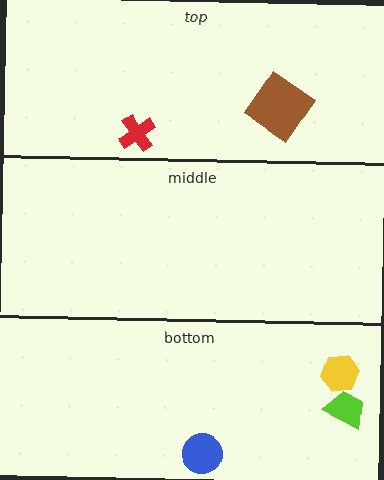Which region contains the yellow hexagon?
The bottom region.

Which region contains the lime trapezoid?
The bottom region.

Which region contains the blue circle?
The bottom region.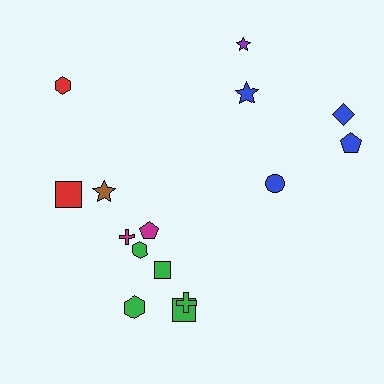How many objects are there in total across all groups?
There are 15 objects.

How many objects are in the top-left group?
There are 3 objects.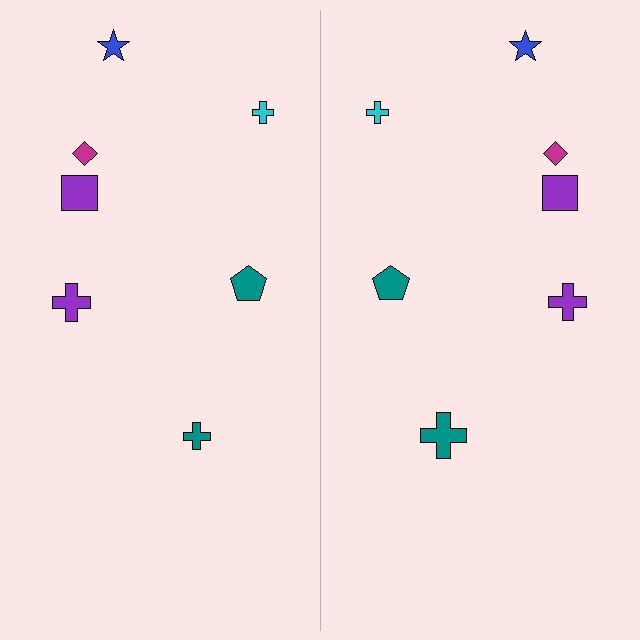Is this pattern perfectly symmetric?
No, the pattern is not perfectly symmetric. The teal cross on the right side has a different size than its mirror counterpart.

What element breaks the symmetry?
The teal cross on the right side has a different size than its mirror counterpart.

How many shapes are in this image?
There are 14 shapes in this image.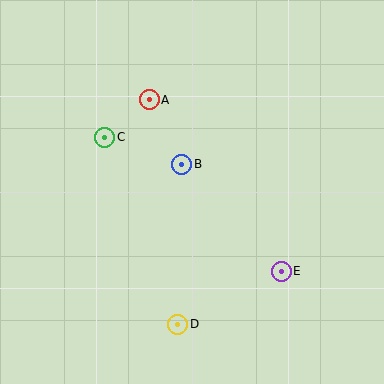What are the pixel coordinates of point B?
Point B is at (182, 164).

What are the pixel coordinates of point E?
Point E is at (281, 271).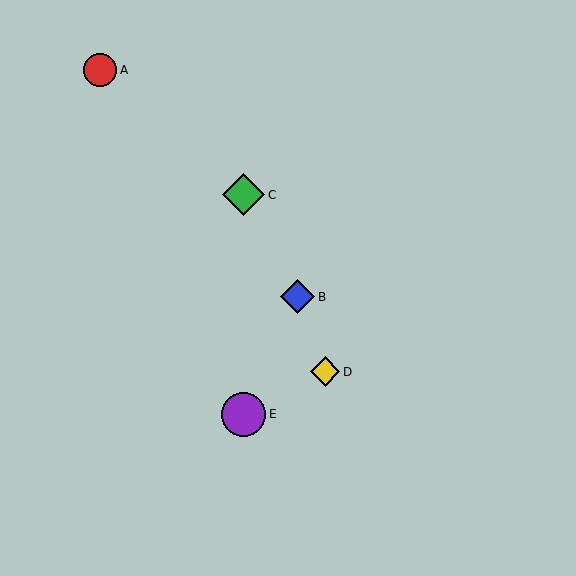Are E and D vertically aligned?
No, E is at x≈244 and D is at x≈325.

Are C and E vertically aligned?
Yes, both are at x≈244.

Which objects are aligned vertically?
Objects C, E are aligned vertically.